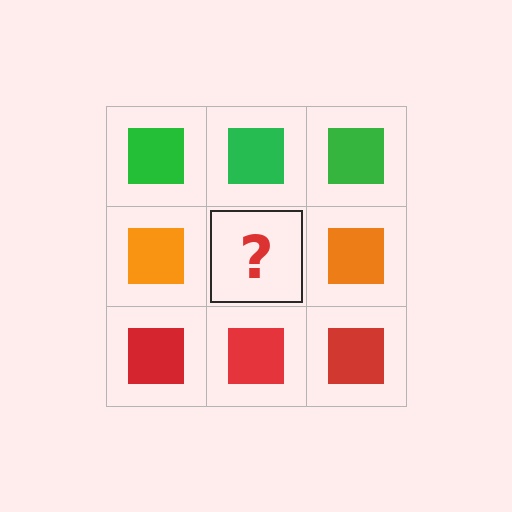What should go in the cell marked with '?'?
The missing cell should contain an orange square.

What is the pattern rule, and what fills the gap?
The rule is that each row has a consistent color. The gap should be filled with an orange square.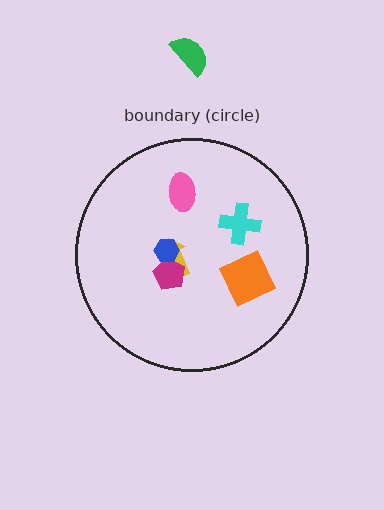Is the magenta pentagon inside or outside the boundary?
Inside.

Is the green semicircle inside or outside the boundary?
Outside.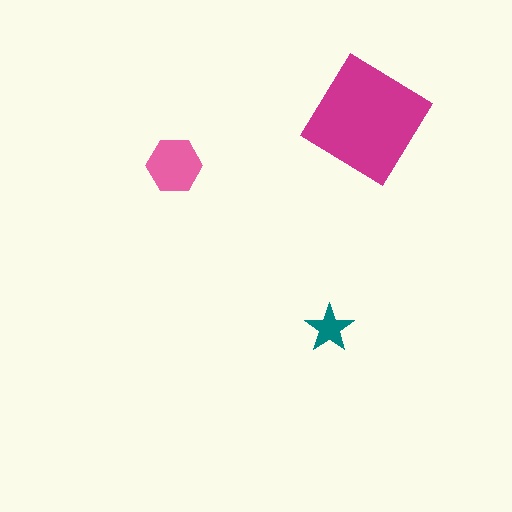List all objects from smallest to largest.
The teal star, the pink hexagon, the magenta diamond.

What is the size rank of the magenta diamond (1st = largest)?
1st.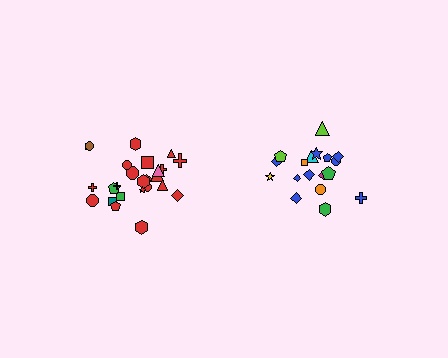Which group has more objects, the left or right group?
The left group.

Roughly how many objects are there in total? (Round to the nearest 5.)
Roughly 45 objects in total.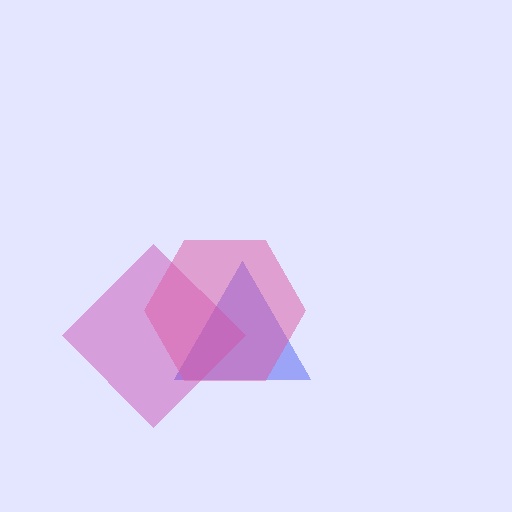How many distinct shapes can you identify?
There are 3 distinct shapes: a blue triangle, a magenta diamond, a pink hexagon.